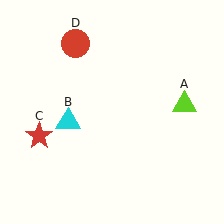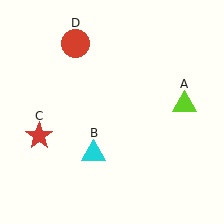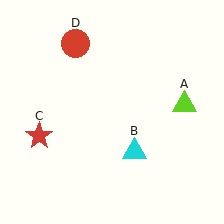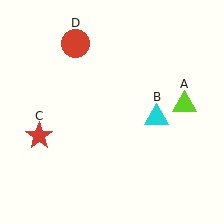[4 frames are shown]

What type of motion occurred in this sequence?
The cyan triangle (object B) rotated counterclockwise around the center of the scene.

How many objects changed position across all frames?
1 object changed position: cyan triangle (object B).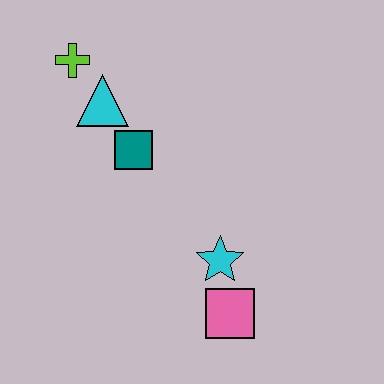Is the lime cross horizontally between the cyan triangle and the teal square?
No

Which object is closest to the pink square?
The cyan star is closest to the pink square.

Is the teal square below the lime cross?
Yes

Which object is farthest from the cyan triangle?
The pink square is farthest from the cyan triangle.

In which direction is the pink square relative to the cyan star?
The pink square is below the cyan star.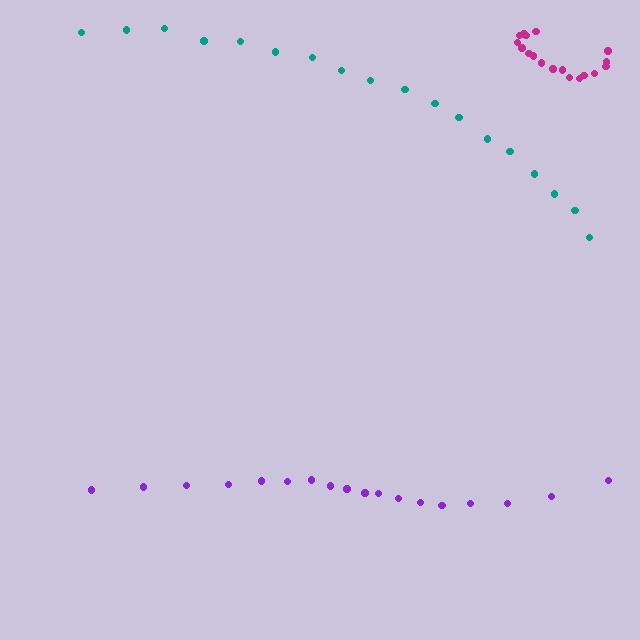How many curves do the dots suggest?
There are 3 distinct paths.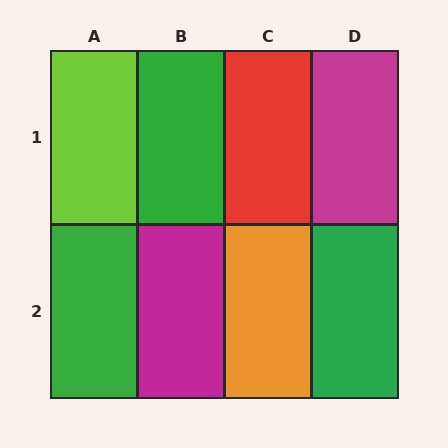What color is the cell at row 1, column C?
Red.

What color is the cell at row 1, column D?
Magenta.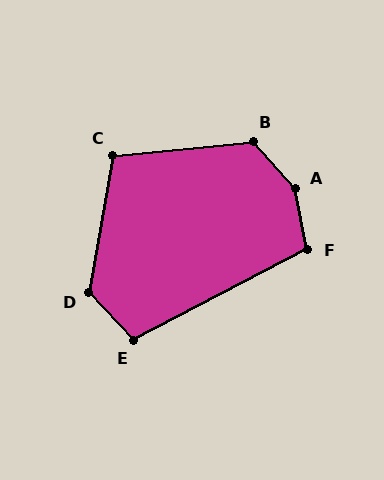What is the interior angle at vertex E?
Approximately 106 degrees (obtuse).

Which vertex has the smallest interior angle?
C, at approximately 105 degrees.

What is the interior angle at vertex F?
Approximately 107 degrees (obtuse).